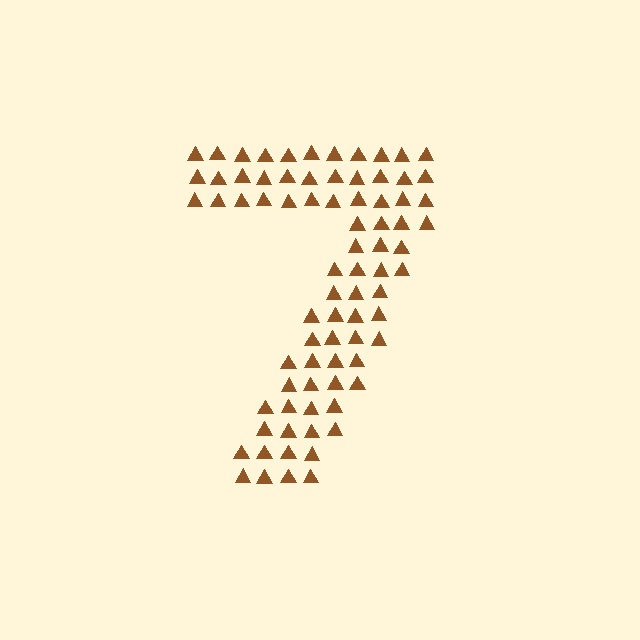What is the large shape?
The large shape is the digit 7.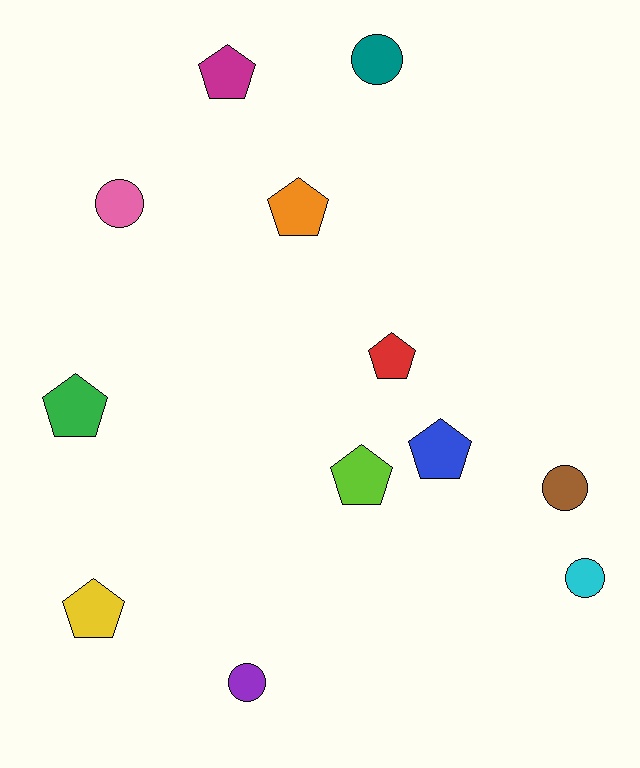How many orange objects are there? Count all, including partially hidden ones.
There is 1 orange object.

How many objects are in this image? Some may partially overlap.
There are 12 objects.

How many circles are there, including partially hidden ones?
There are 5 circles.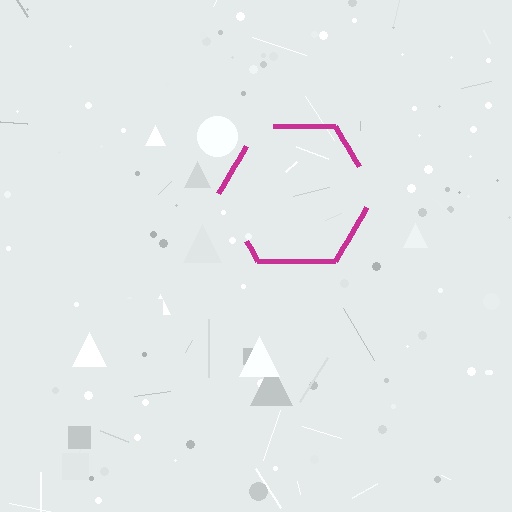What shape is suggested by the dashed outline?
The dashed outline suggests a hexagon.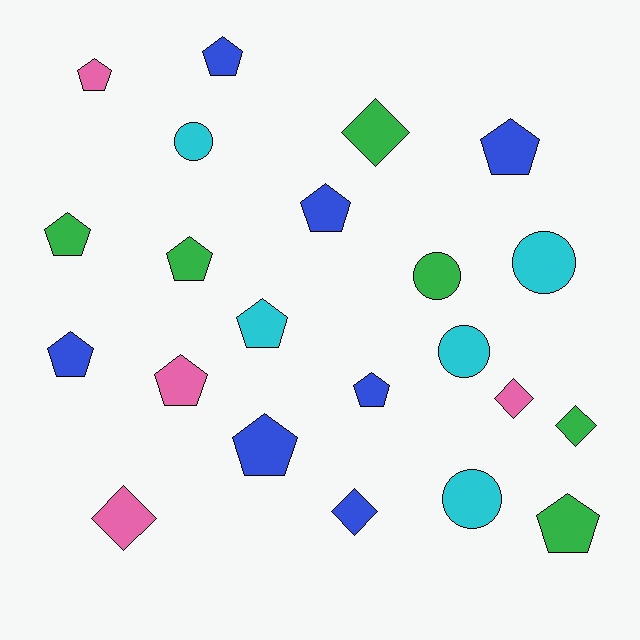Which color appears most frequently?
Blue, with 7 objects.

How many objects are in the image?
There are 22 objects.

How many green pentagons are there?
There are 3 green pentagons.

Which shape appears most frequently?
Pentagon, with 12 objects.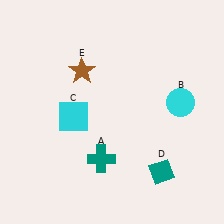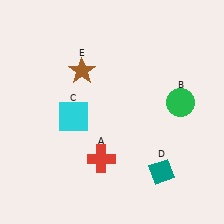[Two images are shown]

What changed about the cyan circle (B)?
In Image 1, B is cyan. In Image 2, it changed to green.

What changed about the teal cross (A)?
In Image 1, A is teal. In Image 2, it changed to red.